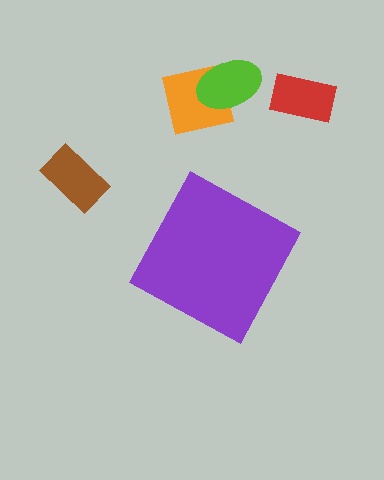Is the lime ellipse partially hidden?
No, the lime ellipse is fully visible.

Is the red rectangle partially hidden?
No, the red rectangle is fully visible.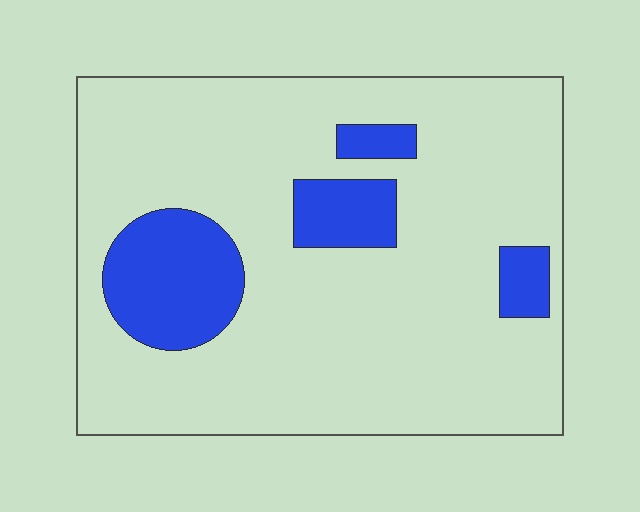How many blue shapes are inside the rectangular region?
4.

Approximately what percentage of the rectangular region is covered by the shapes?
Approximately 15%.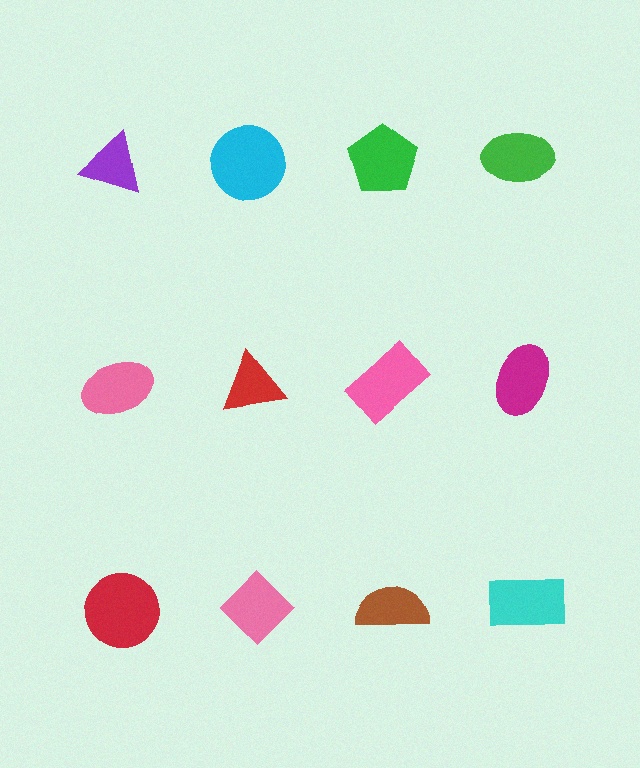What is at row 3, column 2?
A pink diamond.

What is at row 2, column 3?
A pink rectangle.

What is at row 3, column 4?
A cyan rectangle.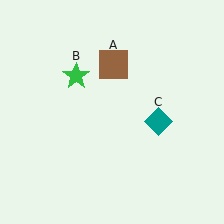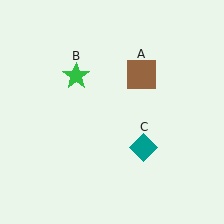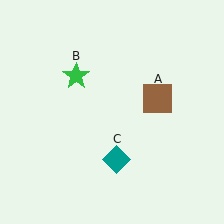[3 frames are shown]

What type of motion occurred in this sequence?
The brown square (object A), teal diamond (object C) rotated clockwise around the center of the scene.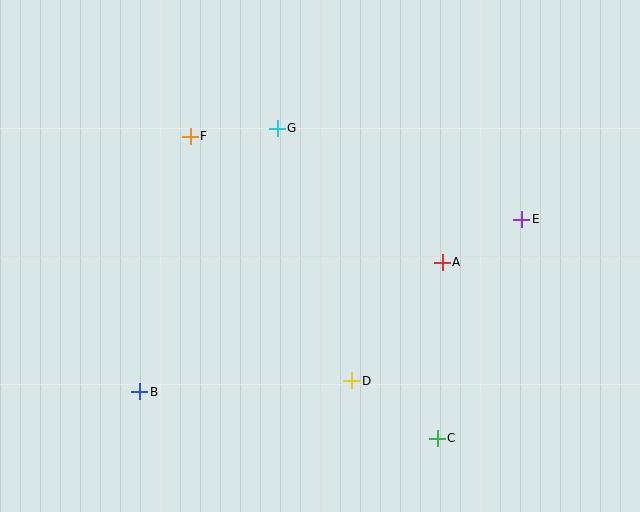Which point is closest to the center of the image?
Point A at (442, 262) is closest to the center.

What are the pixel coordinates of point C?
Point C is at (437, 438).